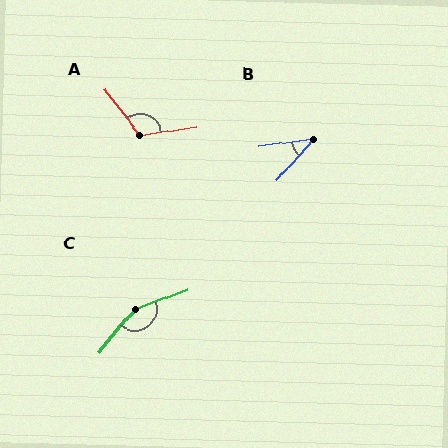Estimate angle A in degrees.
Approximately 119 degrees.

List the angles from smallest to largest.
B (40°), A (119°), C (150°).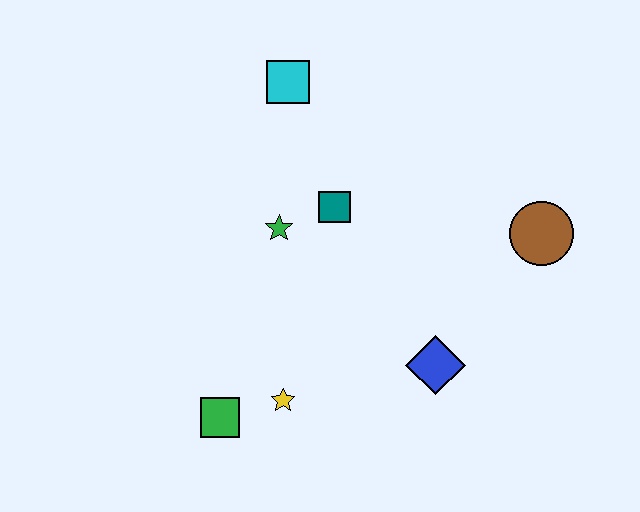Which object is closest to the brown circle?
The blue diamond is closest to the brown circle.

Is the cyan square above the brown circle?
Yes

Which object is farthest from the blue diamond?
The cyan square is farthest from the blue diamond.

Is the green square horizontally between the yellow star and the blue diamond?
No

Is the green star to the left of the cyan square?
Yes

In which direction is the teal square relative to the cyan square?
The teal square is below the cyan square.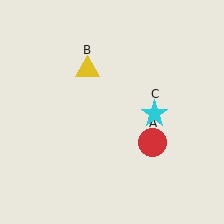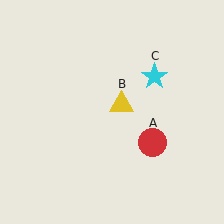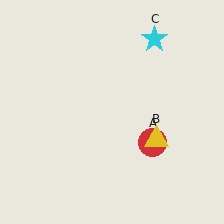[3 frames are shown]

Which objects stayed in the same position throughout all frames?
Red circle (object A) remained stationary.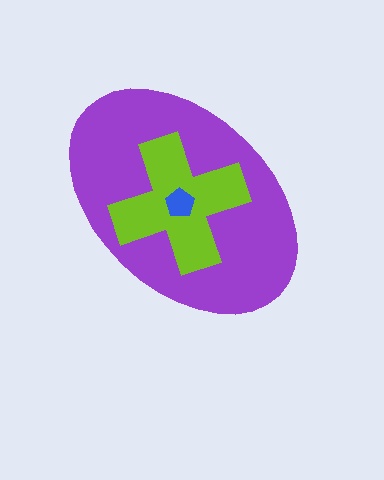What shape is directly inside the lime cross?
The blue pentagon.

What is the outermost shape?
The purple ellipse.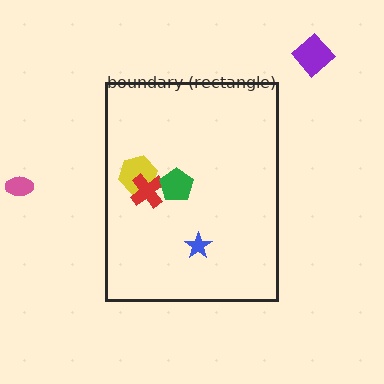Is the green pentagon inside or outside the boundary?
Inside.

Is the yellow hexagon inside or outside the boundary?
Inside.